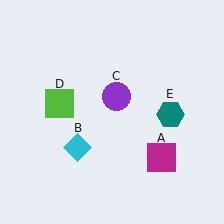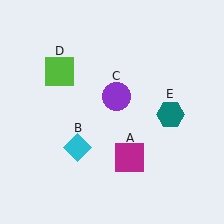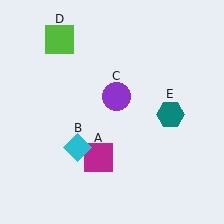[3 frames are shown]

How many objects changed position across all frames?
2 objects changed position: magenta square (object A), lime square (object D).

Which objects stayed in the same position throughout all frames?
Cyan diamond (object B) and purple circle (object C) and teal hexagon (object E) remained stationary.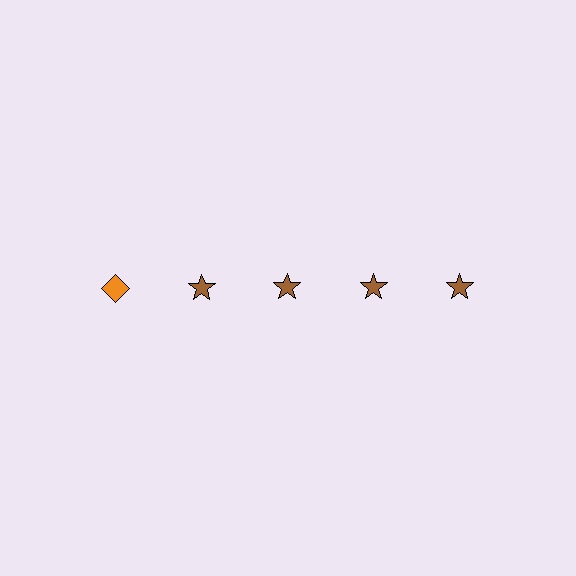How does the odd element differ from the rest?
It differs in both color (orange instead of brown) and shape (diamond instead of star).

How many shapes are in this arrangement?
There are 5 shapes arranged in a grid pattern.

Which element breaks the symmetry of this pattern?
The orange diamond in the top row, leftmost column breaks the symmetry. All other shapes are brown stars.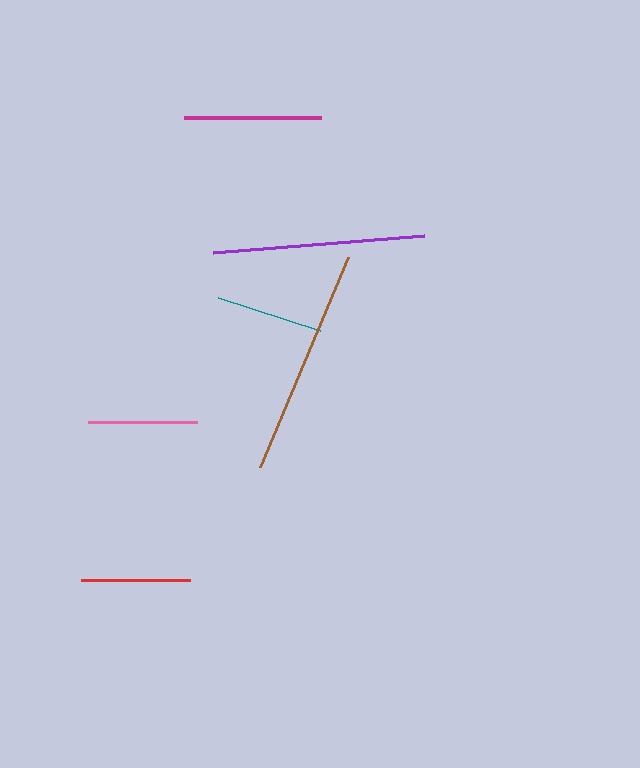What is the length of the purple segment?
The purple segment is approximately 211 pixels long.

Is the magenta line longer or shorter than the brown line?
The brown line is longer than the magenta line.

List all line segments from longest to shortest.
From longest to shortest: brown, purple, magenta, pink, red, teal.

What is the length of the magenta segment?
The magenta segment is approximately 137 pixels long.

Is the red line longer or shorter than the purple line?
The purple line is longer than the red line.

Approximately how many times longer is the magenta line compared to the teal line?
The magenta line is approximately 1.3 times the length of the teal line.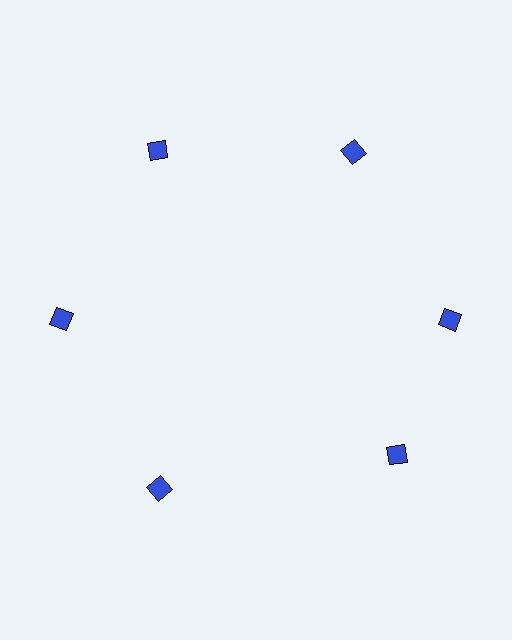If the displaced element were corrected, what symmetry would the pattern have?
It would have 6-fold rotational symmetry — the pattern would map onto itself every 60 degrees.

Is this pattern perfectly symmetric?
No. The 6 blue diamonds are arranged in a ring, but one element near the 5 o'clock position is rotated out of alignment along the ring, breaking the 6-fold rotational symmetry.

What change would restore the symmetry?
The symmetry would be restored by rotating it back into even spacing with its neighbors so that all 6 diamonds sit at equal angles and equal distance from the center.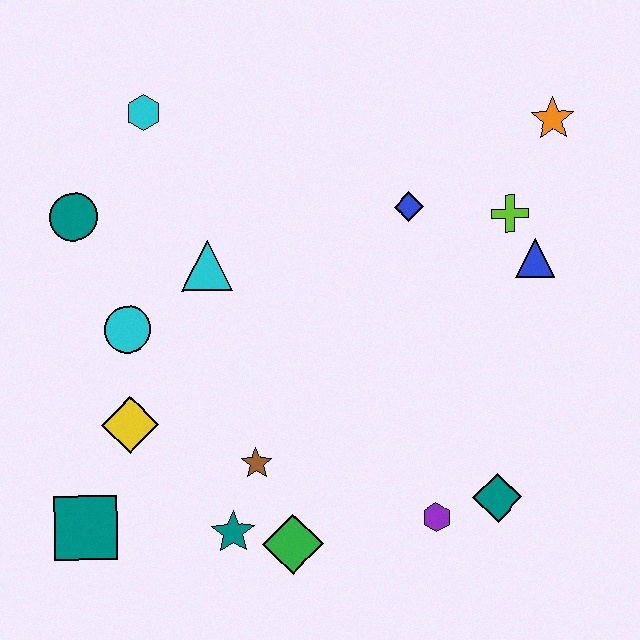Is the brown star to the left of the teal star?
No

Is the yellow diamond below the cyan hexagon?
Yes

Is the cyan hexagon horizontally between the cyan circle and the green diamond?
Yes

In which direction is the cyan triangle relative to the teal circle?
The cyan triangle is to the right of the teal circle.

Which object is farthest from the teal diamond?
The cyan hexagon is farthest from the teal diamond.